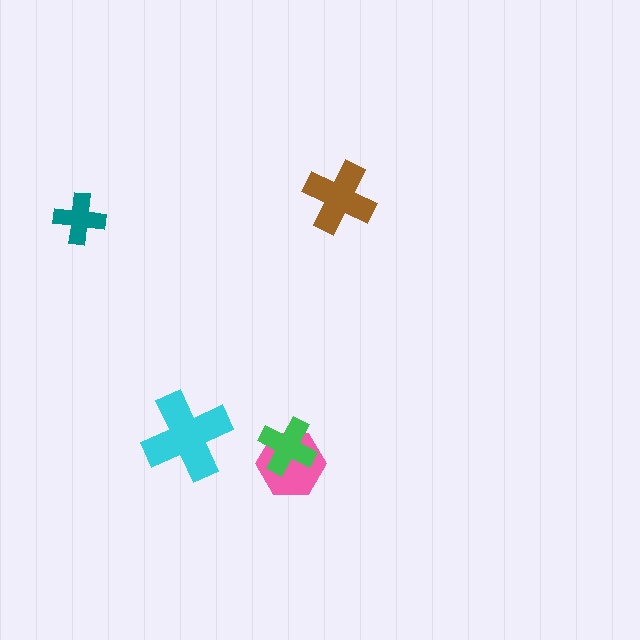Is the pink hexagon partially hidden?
Yes, it is partially covered by another shape.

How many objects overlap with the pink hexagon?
1 object overlaps with the pink hexagon.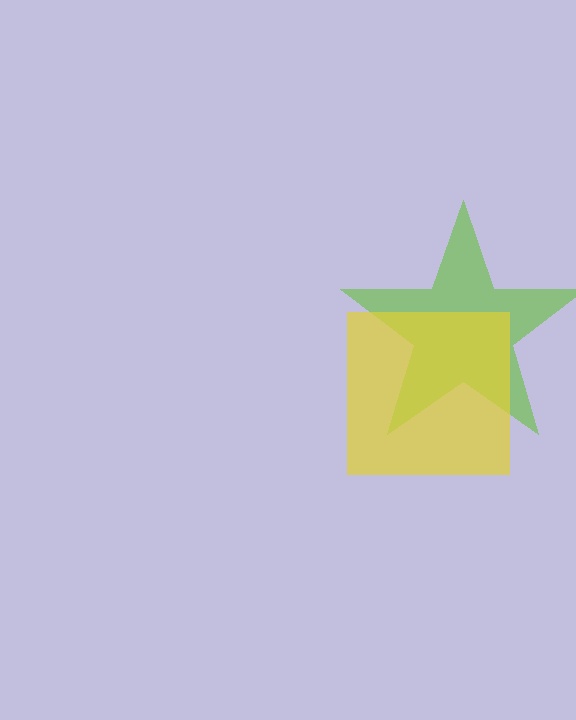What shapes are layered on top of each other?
The layered shapes are: a lime star, a yellow square.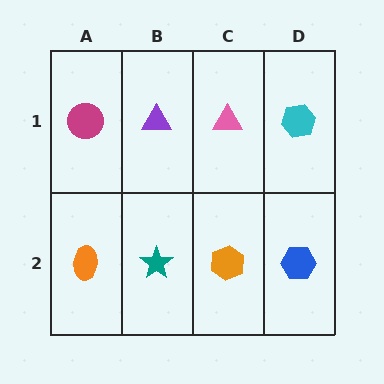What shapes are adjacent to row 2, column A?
A magenta circle (row 1, column A), a teal star (row 2, column B).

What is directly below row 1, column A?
An orange ellipse.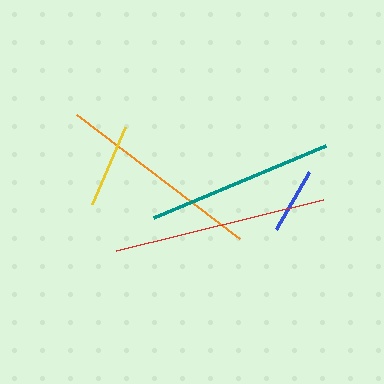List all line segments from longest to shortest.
From longest to shortest: red, orange, teal, yellow, blue.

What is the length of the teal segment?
The teal segment is approximately 187 pixels long.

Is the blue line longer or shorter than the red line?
The red line is longer than the blue line.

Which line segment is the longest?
The red line is the longest at approximately 213 pixels.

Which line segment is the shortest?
The blue line is the shortest at approximately 66 pixels.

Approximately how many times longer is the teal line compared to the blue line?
The teal line is approximately 2.8 times the length of the blue line.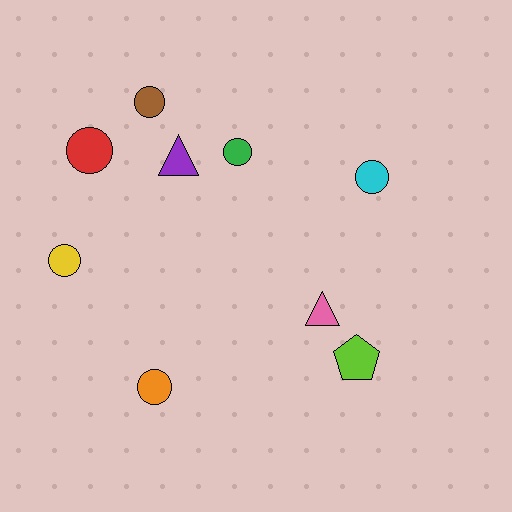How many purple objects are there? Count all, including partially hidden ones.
There is 1 purple object.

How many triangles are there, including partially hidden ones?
There are 2 triangles.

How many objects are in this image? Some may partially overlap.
There are 9 objects.